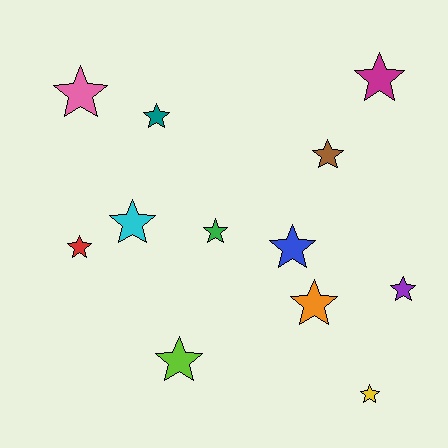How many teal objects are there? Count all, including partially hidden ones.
There is 1 teal object.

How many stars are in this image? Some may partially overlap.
There are 12 stars.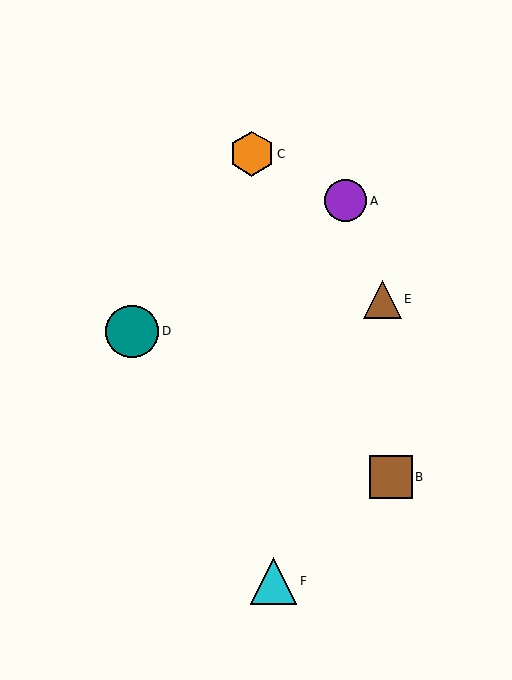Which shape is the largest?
The teal circle (labeled D) is the largest.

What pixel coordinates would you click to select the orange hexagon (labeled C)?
Click at (252, 154) to select the orange hexagon C.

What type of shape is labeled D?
Shape D is a teal circle.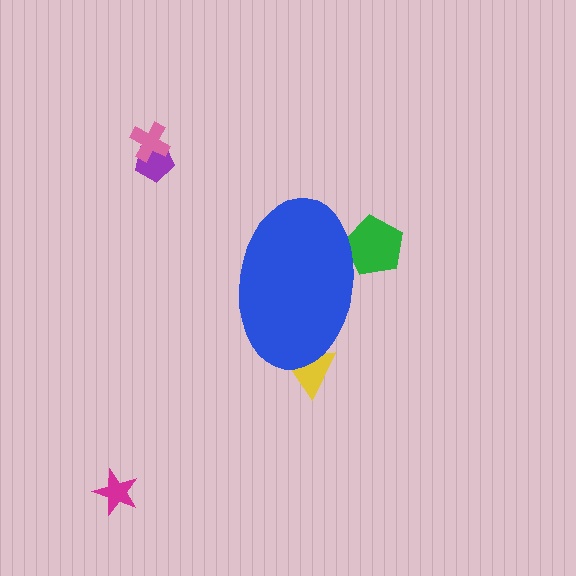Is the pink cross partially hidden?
No, the pink cross is fully visible.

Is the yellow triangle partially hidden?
Yes, the yellow triangle is partially hidden behind the blue ellipse.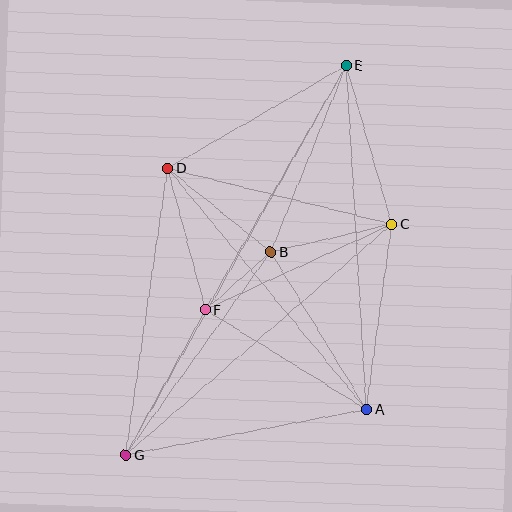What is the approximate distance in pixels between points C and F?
The distance between C and F is approximately 205 pixels.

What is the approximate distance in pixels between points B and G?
The distance between B and G is approximately 250 pixels.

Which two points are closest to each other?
Points B and F are closest to each other.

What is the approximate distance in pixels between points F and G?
The distance between F and G is approximately 166 pixels.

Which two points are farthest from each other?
Points E and G are farthest from each other.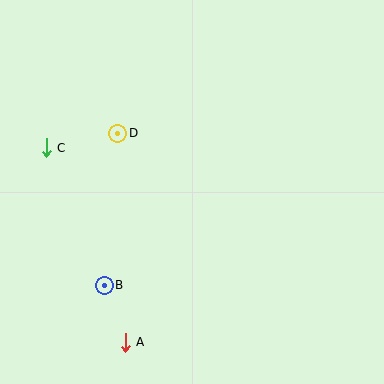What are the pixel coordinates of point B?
Point B is at (104, 285).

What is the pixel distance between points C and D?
The distance between C and D is 73 pixels.